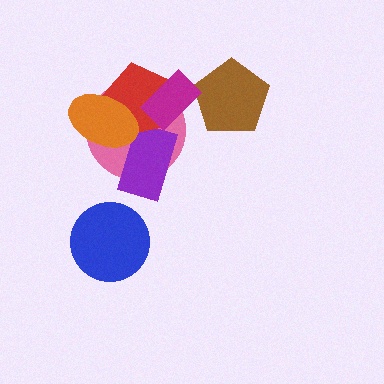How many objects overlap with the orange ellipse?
3 objects overlap with the orange ellipse.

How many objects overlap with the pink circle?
4 objects overlap with the pink circle.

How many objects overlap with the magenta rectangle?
2 objects overlap with the magenta rectangle.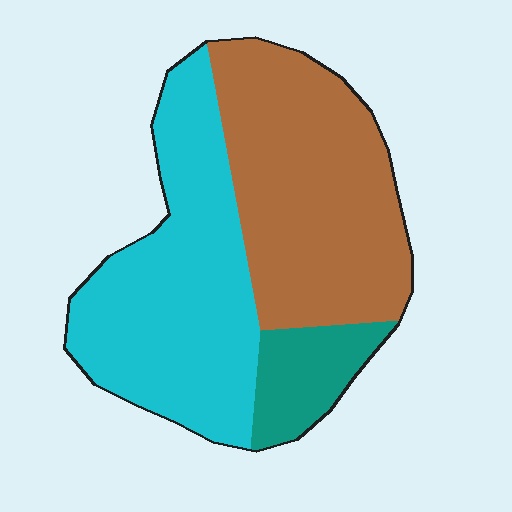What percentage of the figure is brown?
Brown covers about 45% of the figure.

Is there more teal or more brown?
Brown.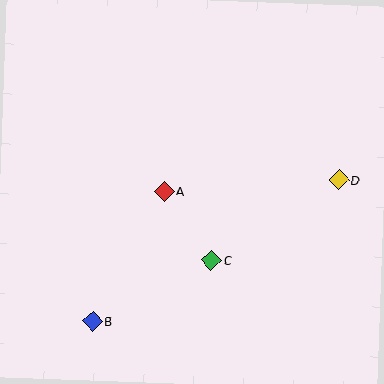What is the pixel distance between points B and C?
The distance between B and C is 133 pixels.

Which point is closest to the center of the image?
Point A at (164, 191) is closest to the center.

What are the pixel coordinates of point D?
Point D is at (339, 180).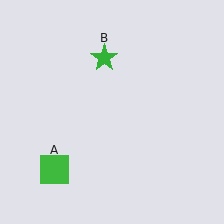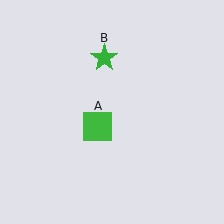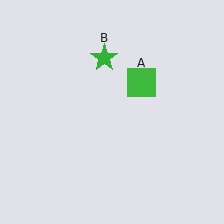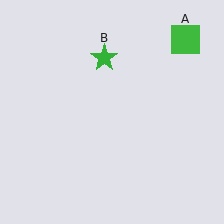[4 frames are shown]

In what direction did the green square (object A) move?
The green square (object A) moved up and to the right.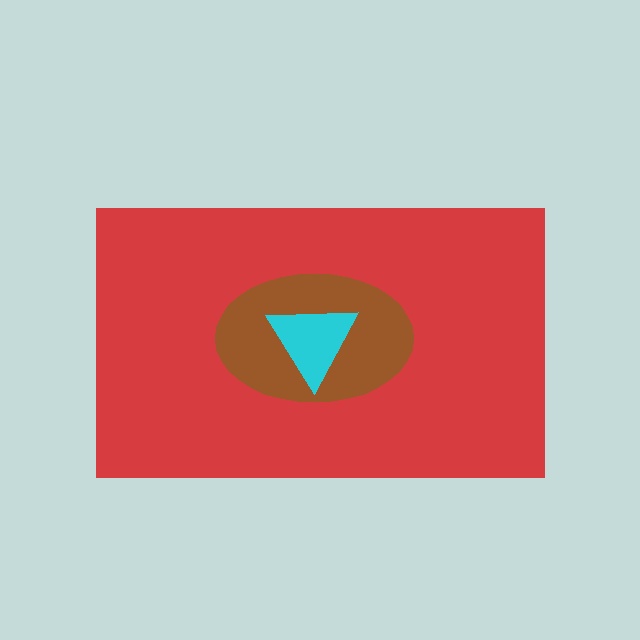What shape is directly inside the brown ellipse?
The cyan triangle.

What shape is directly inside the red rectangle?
The brown ellipse.